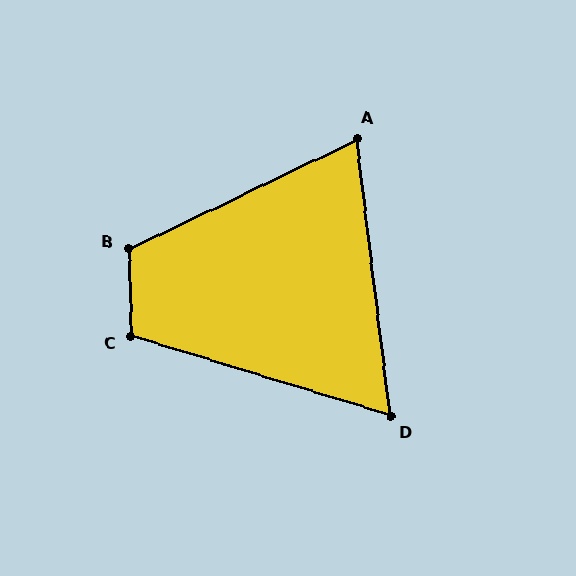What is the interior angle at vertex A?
Approximately 71 degrees (acute).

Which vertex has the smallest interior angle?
D, at approximately 66 degrees.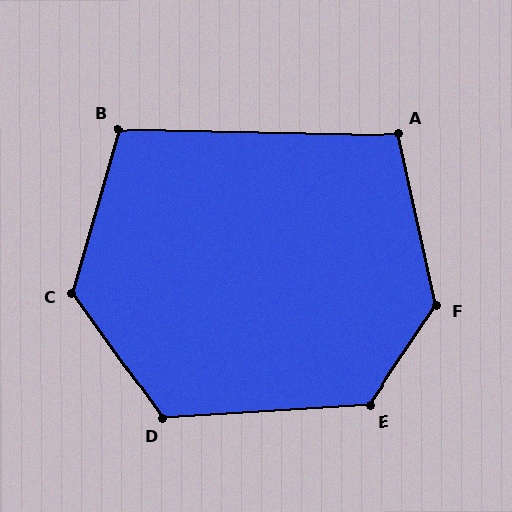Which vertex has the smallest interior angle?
A, at approximately 104 degrees.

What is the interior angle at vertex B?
Approximately 105 degrees (obtuse).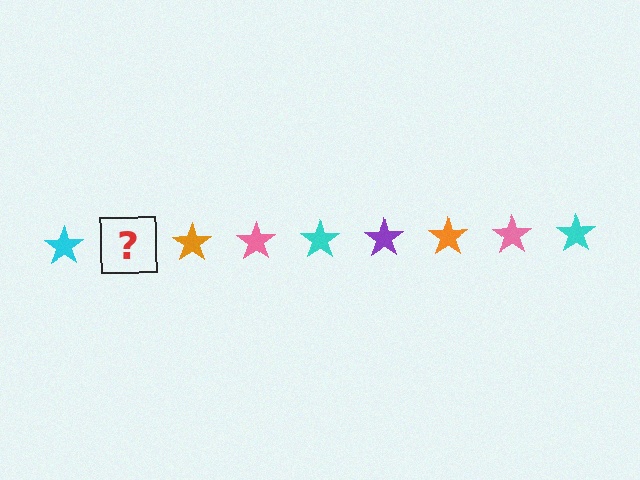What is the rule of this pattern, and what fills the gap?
The rule is that the pattern cycles through cyan, purple, orange, pink stars. The gap should be filled with a purple star.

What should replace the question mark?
The question mark should be replaced with a purple star.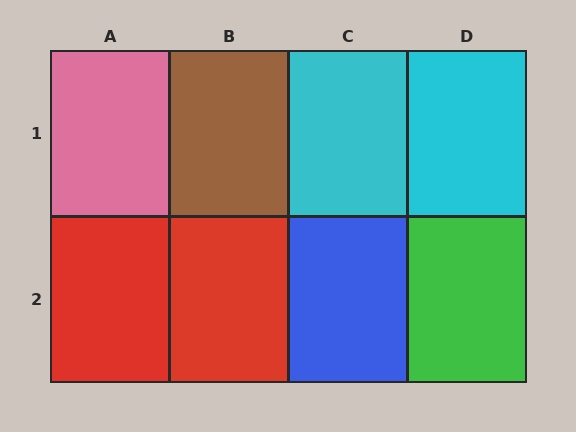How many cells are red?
2 cells are red.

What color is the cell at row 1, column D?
Cyan.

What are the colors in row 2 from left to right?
Red, red, blue, green.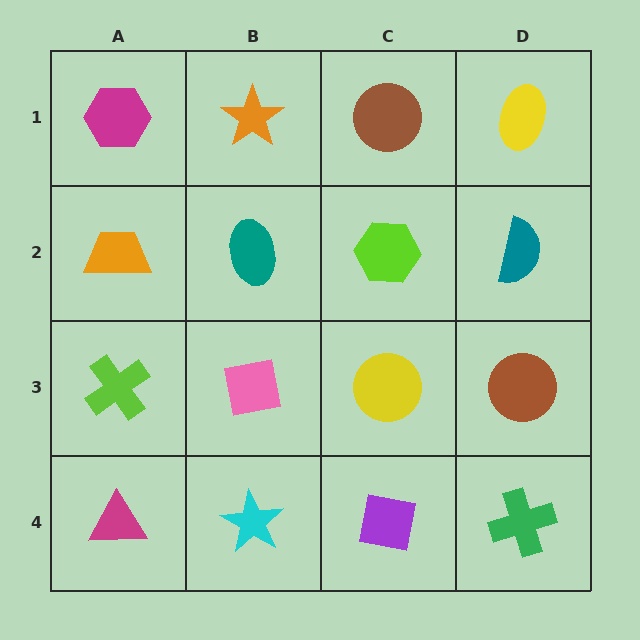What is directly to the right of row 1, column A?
An orange star.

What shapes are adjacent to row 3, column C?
A lime hexagon (row 2, column C), a purple square (row 4, column C), a pink square (row 3, column B), a brown circle (row 3, column D).